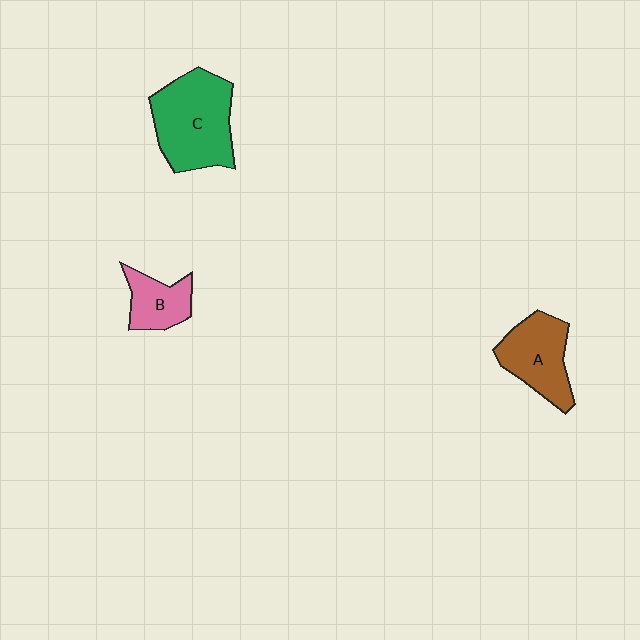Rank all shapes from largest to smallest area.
From largest to smallest: C (green), A (brown), B (pink).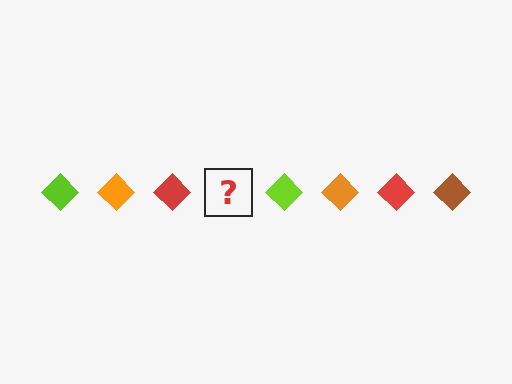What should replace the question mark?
The question mark should be replaced with a brown diamond.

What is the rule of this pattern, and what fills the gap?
The rule is that the pattern cycles through lime, orange, red, brown diamonds. The gap should be filled with a brown diamond.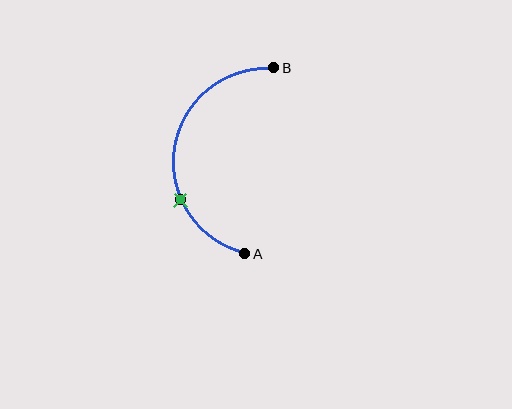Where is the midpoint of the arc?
The arc midpoint is the point on the curve farthest from the straight line joining A and B. It sits to the left of that line.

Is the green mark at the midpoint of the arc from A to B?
No. The green mark lies on the arc but is closer to endpoint A. The arc midpoint would be at the point on the curve equidistant along the arc from both A and B.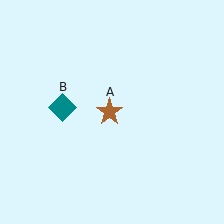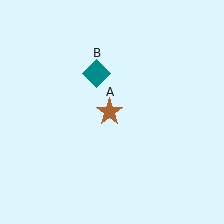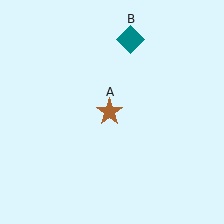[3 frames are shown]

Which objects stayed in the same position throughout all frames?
Brown star (object A) remained stationary.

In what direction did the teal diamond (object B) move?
The teal diamond (object B) moved up and to the right.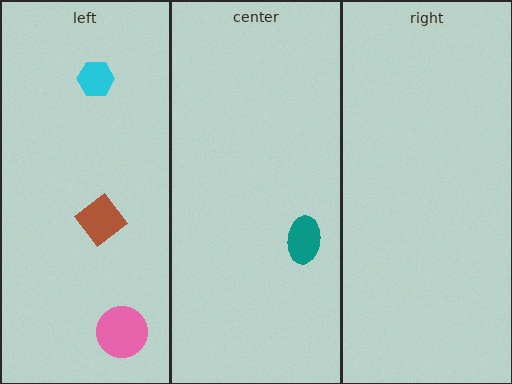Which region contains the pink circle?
The left region.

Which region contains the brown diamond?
The left region.